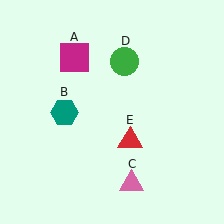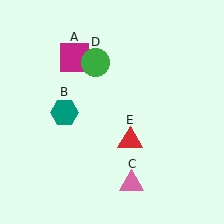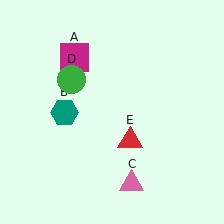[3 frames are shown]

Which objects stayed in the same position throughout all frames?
Magenta square (object A) and teal hexagon (object B) and pink triangle (object C) and red triangle (object E) remained stationary.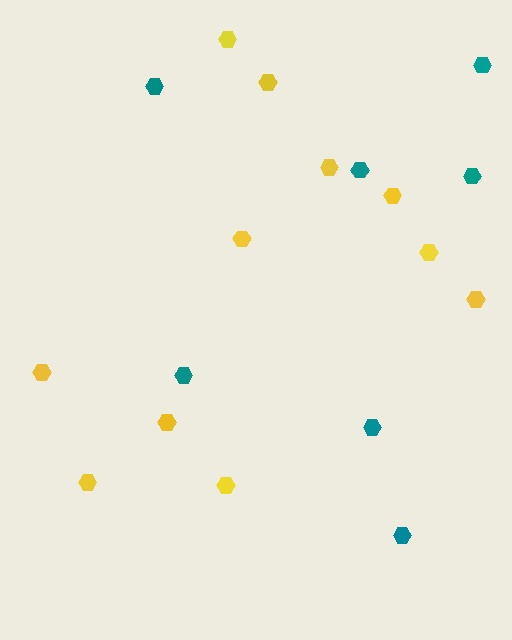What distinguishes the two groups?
There are 2 groups: one group of teal hexagons (7) and one group of yellow hexagons (11).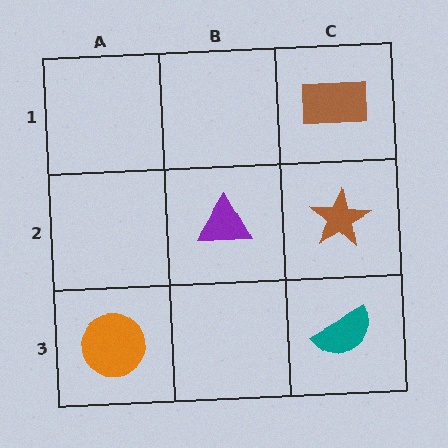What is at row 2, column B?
A purple triangle.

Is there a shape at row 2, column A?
No, that cell is empty.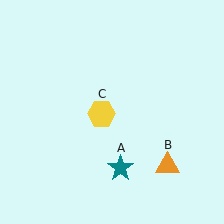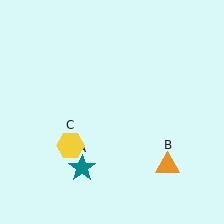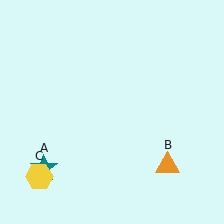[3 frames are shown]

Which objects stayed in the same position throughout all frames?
Orange triangle (object B) remained stationary.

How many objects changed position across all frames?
2 objects changed position: teal star (object A), yellow hexagon (object C).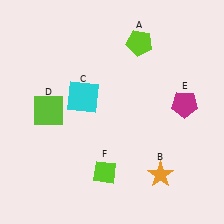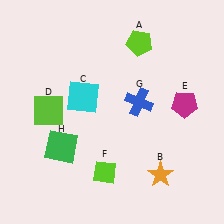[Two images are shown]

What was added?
A blue cross (G), a green square (H) were added in Image 2.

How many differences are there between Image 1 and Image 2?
There are 2 differences between the two images.